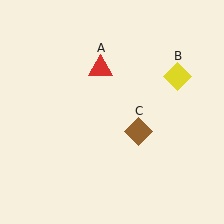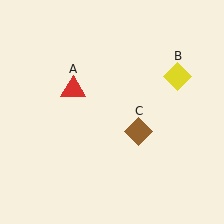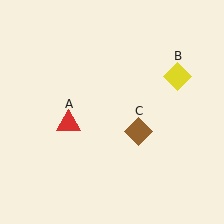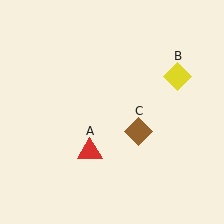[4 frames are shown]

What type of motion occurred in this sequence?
The red triangle (object A) rotated counterclockwise around the center of the scene.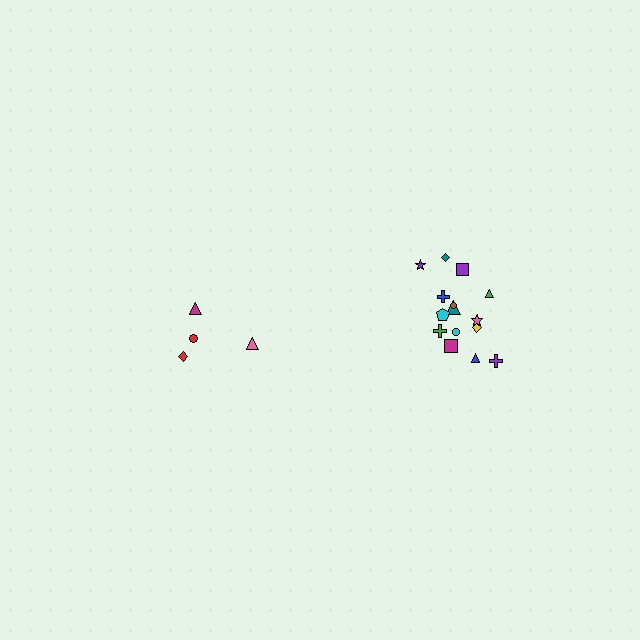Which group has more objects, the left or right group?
The right group.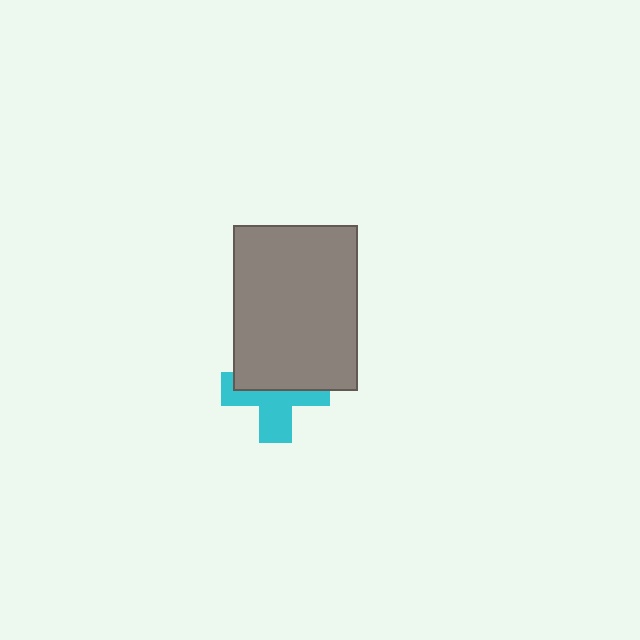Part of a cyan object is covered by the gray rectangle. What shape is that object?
It is a cross.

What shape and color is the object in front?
The object in front is a gray rectangle.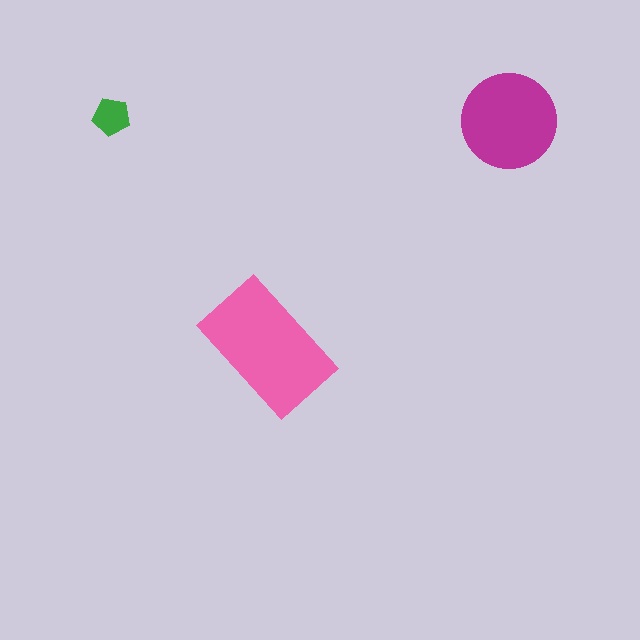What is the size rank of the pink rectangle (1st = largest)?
1st.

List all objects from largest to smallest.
The pink rectangle, the magenta circle, the green pentagon.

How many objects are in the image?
There are 3 objects in the image.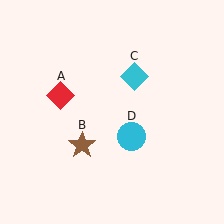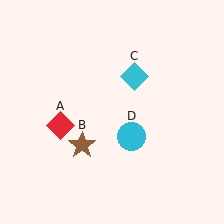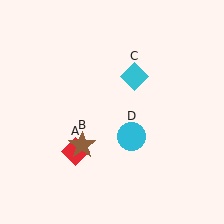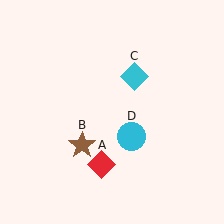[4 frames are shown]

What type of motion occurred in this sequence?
The red diamond (object A) rotated counterclockwise around the center of the scene.